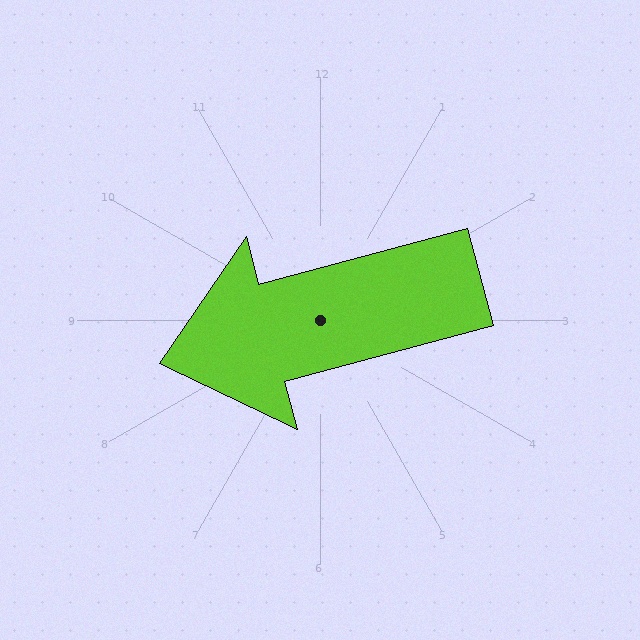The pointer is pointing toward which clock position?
Roughly 8 o'clock.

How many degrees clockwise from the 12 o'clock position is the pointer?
Approximately 255 degrees.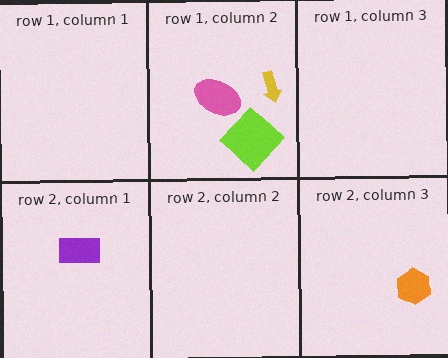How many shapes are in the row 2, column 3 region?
1.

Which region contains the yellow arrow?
The row 1, column 2 region.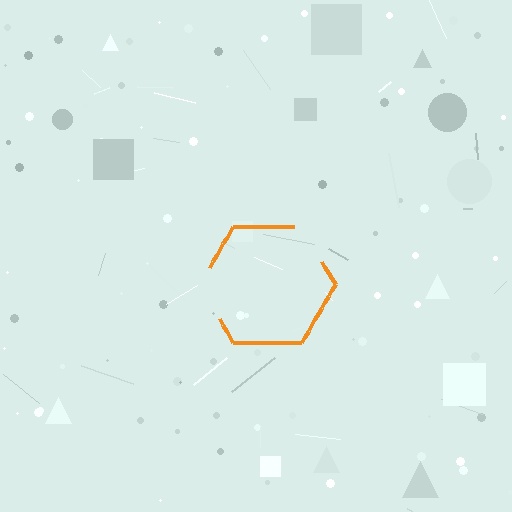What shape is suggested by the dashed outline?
The dashed outline suggests a hexagon.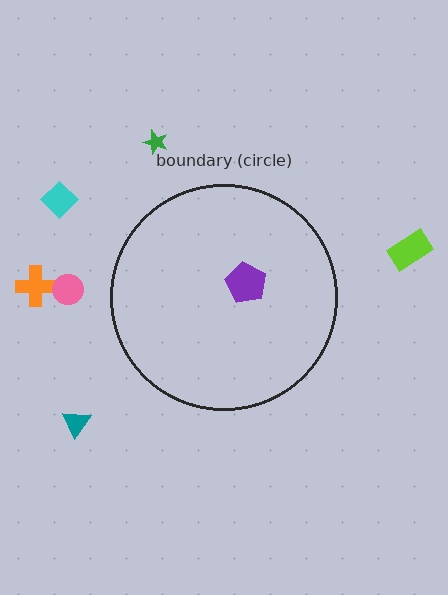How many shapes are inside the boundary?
1 inside, 6 outside.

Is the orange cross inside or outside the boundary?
Outside.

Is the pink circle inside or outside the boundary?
Outside.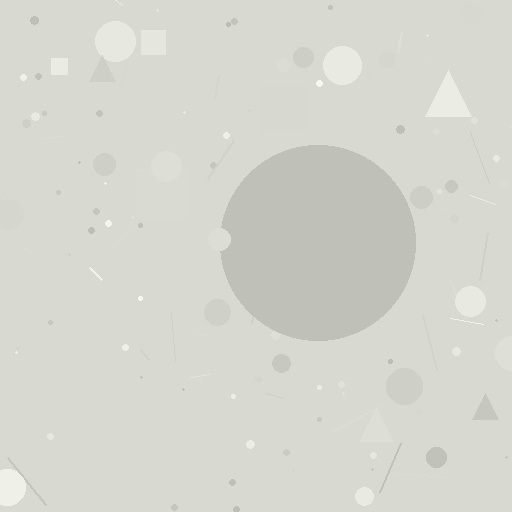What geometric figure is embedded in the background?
A circle is embedded in the background.